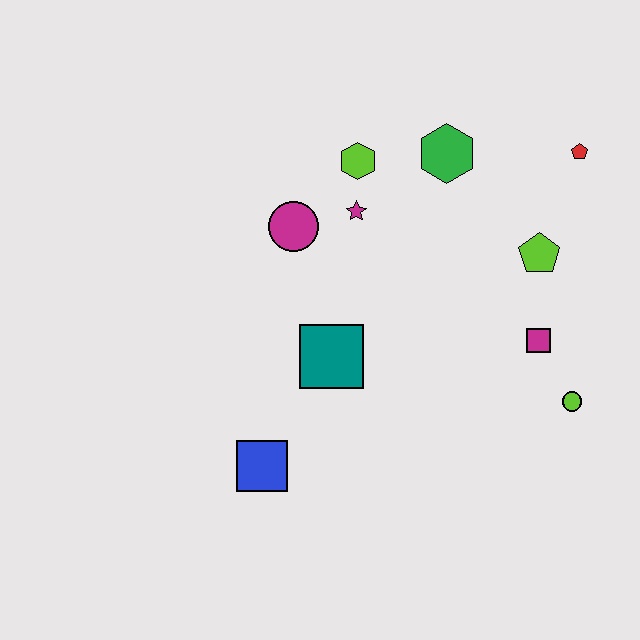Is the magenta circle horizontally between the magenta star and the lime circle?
No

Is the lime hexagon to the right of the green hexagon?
No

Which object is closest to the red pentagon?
The lime pentagon is closest to the red pentagon.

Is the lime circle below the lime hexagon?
Yes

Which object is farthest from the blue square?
The red pentagon is farthest from the blue square.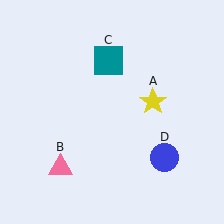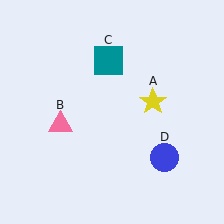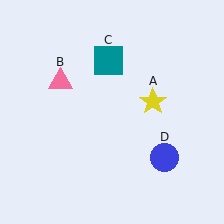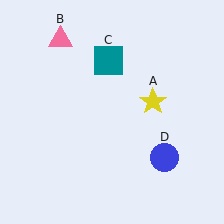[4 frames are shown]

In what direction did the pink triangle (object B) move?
The pink triangle (object B) moved up.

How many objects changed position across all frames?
1 object changed position: pink triangle (object B).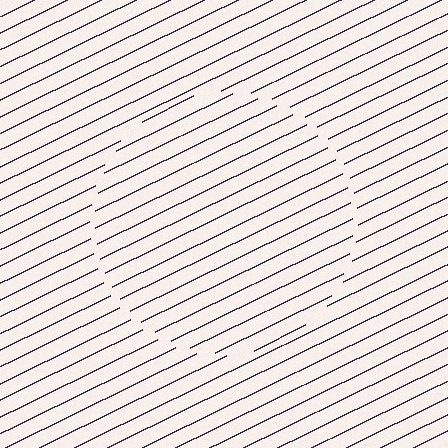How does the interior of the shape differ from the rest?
The interior of the shape contains the same grating, shifted by half a period — the contour is defined by the phase discontinuity where line-ends from the inner and outer gratings abut.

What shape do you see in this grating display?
An illusory circle. The interior of the shape contains the same grating, shifted by half a period — the contour is defined by the phase discontinuity where line-ends from the inner and outer gratings abut.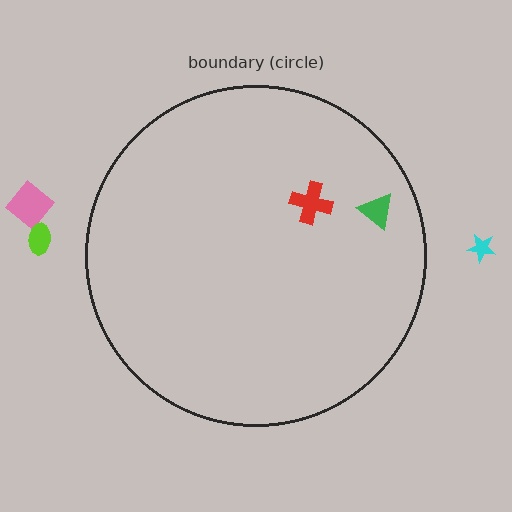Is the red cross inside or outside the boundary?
Inside.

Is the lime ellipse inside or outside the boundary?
Outside.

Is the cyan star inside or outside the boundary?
Outside.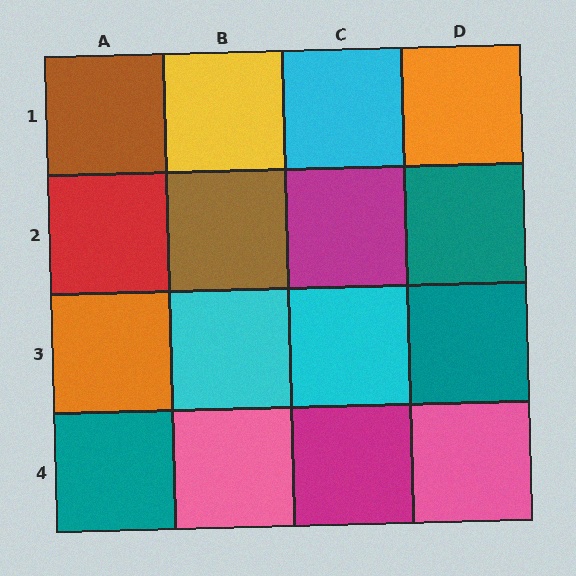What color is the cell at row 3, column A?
Orange.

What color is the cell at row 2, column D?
Teal.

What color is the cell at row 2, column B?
Brown.